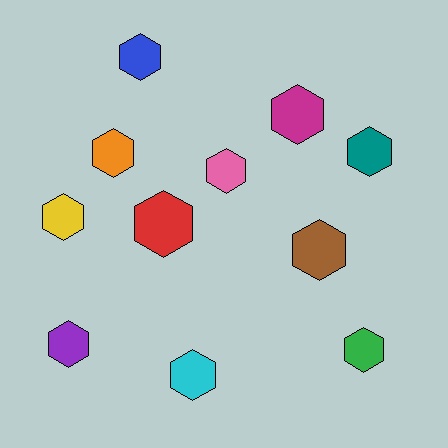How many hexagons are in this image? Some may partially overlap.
There are 11 hexagons.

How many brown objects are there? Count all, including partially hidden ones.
There is 1 brown object.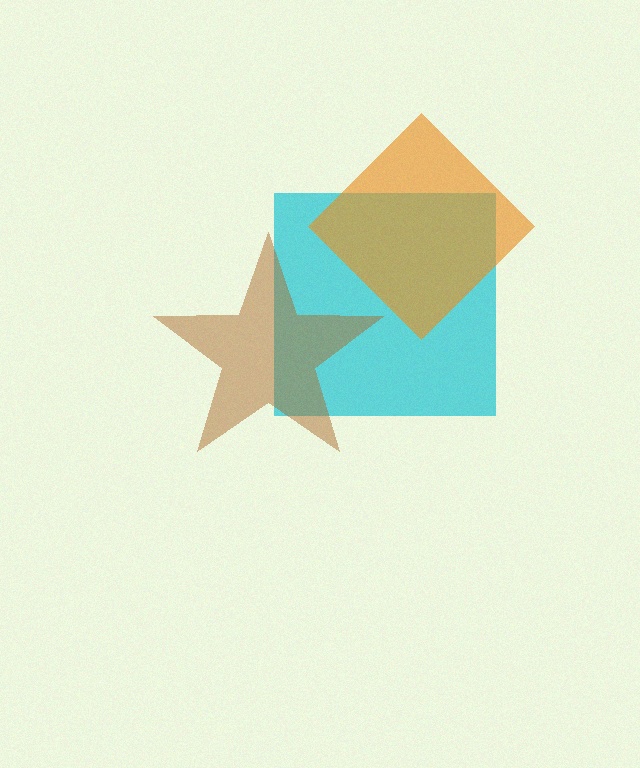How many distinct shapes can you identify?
There are 3 distinct shapes: a cyan square, an orange diamond, a brown star.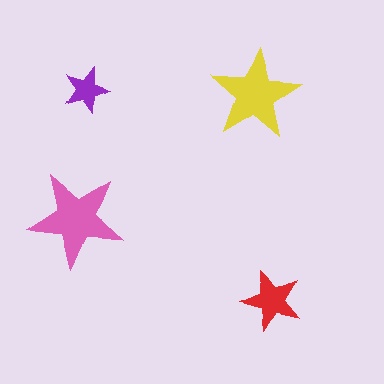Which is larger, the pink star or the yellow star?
The pink one.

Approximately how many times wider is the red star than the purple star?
About 1.5 times wider.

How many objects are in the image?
There are 4 objects in the image.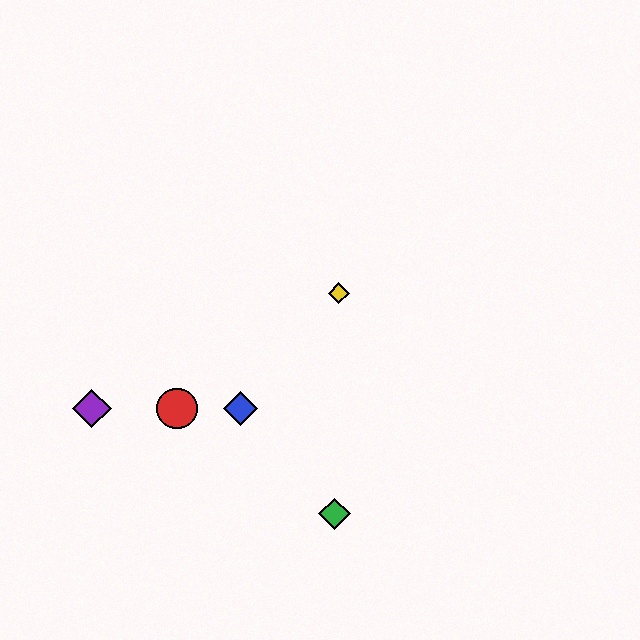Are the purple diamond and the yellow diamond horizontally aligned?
No, the purple diamond is at y≈409 and the yellow diamond is at y≈293.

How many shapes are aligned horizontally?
3 shapes (the red circle, the blue diamond, the purple diamond) are aligned horizontally.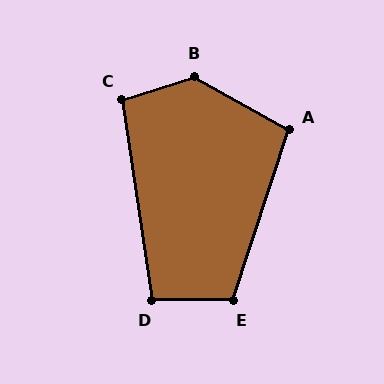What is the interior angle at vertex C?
Approximately 100 degrees (obtuse).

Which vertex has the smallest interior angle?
D, at approximately 98 degrees.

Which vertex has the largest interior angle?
B, at approximately 133 degrees.